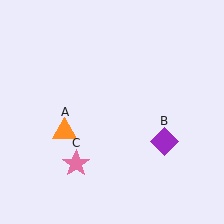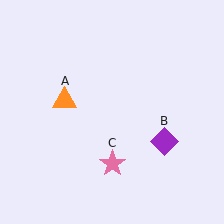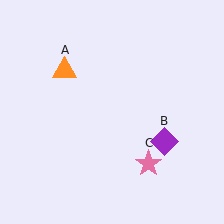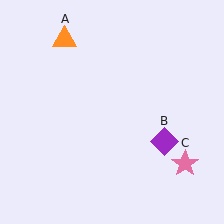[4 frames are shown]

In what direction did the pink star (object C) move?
The pink star (object C) moved right.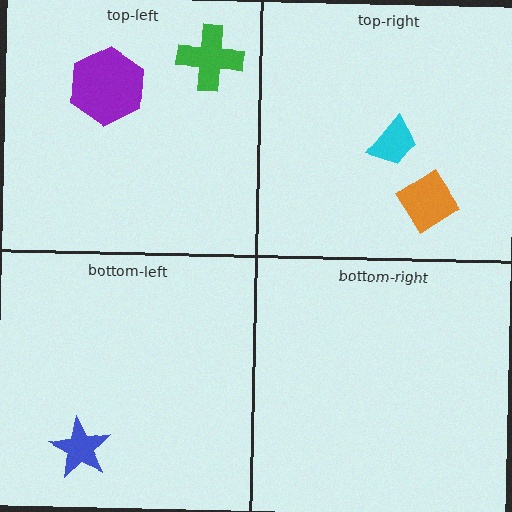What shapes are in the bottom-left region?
The blue star.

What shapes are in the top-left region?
The purple hexagon, the green cross.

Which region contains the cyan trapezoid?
The top-right region.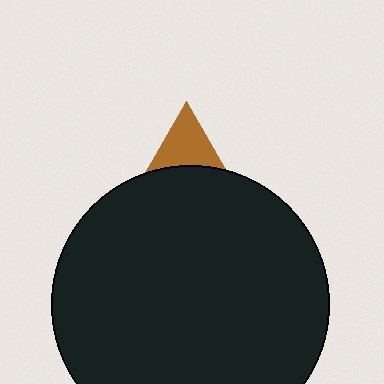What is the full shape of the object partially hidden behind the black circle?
The partially hidden object is a brown triangle.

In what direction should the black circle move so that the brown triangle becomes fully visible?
The black circle should move down. That is the shortest direction to clear the overlap and leave the brown triangle fully visible.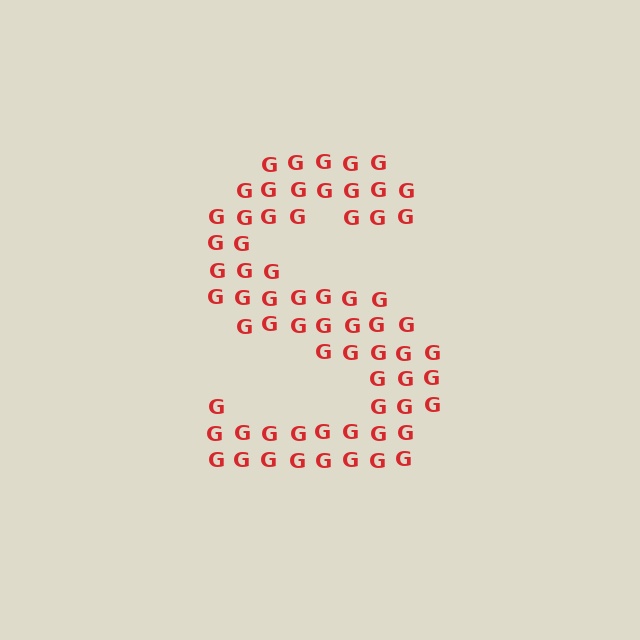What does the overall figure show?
The overall figure shows the letter S.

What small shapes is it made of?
It is made of small letter G's.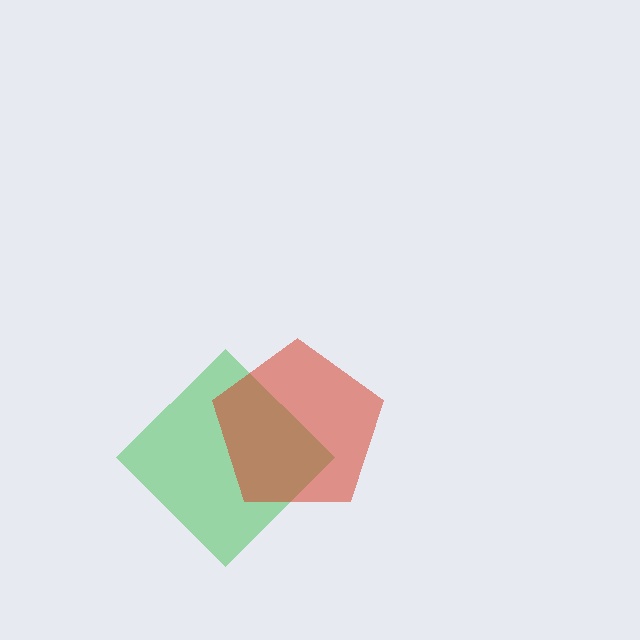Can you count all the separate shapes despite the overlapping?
Yes, there are 2 separate shapes.